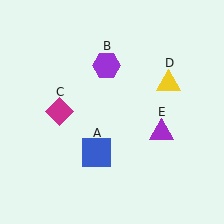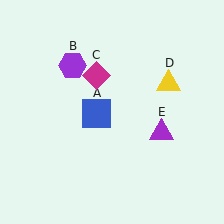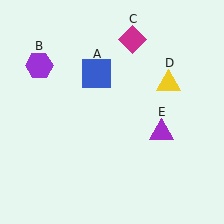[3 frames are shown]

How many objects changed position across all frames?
3 objects changed position: blue square (object A), purple hexagon (object B), magenta diamond (object C).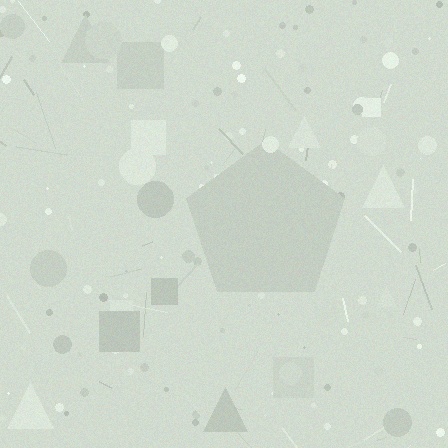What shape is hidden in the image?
A pentagon is hidden in the image.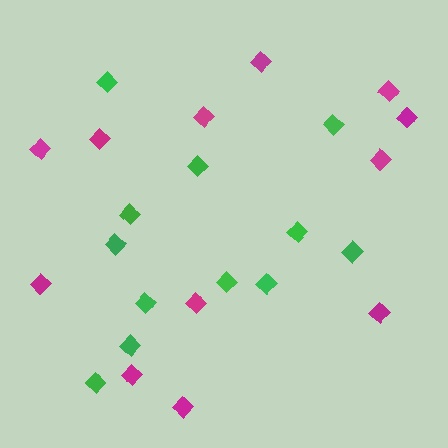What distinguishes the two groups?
There are 2 groups: one group of green diamonds (12) and one group of magenta diamonds (12).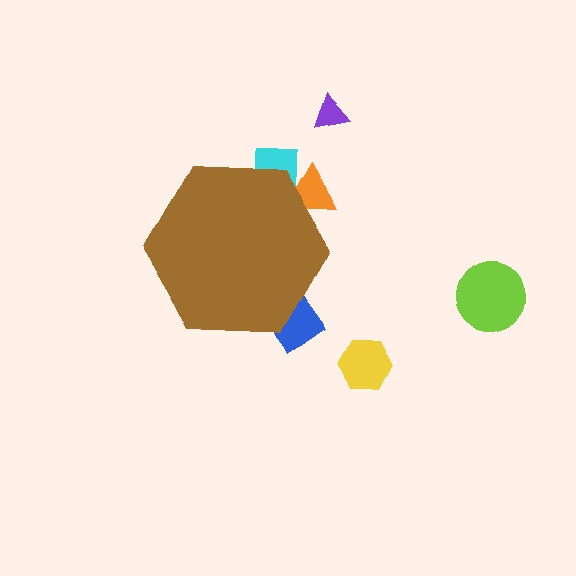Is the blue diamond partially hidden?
Yes, the blue diamond is partially hidden behind the brown hexagon.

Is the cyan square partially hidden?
Yes, the cyan square is partially hidden behind the brown hexagon.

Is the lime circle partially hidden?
No, the lime circle is fully visible.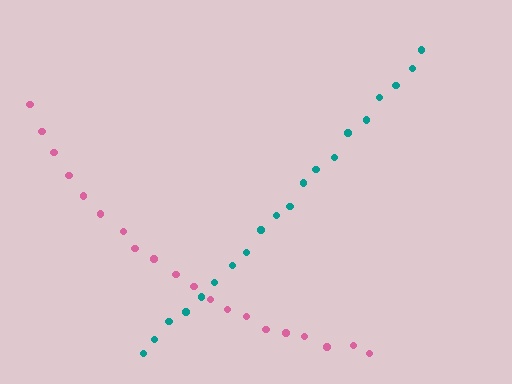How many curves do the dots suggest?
There are 2 distinct paths.